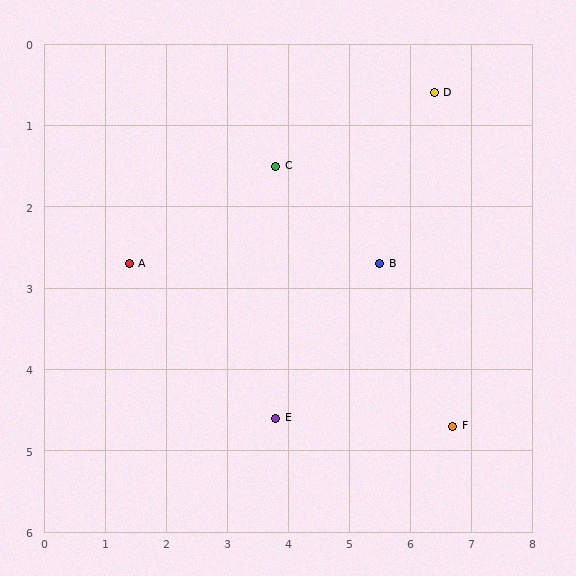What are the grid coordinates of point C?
Point C is at approximately (3.8, 1.5).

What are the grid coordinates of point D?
Point D is at approximately (6.4, 0.6).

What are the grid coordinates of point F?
Point F is at approximately (6.7, 4.7).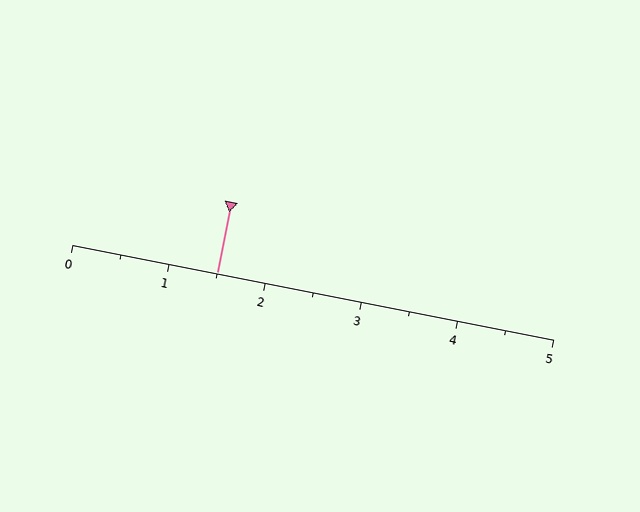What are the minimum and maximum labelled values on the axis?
The axis runs from 0 to 5.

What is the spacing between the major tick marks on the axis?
The major ticks are spaced 1 apart.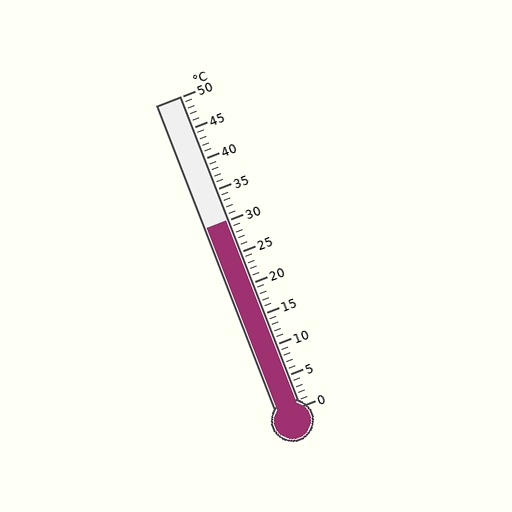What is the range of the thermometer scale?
The thermometer scale ranges from 0°C to 50°C.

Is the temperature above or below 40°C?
The temperature is below 40°C.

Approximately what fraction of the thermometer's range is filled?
The thermometer is filled to approximately 60% of its range.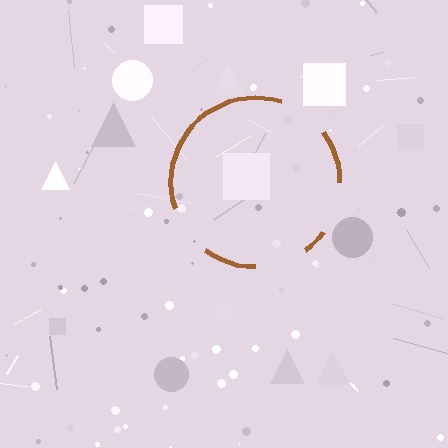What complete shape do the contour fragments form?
The contour fragments form a circle.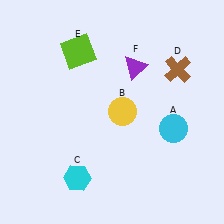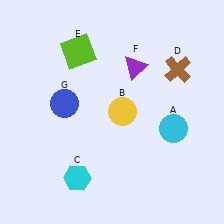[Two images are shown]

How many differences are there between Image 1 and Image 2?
There is 1 difference between the two images.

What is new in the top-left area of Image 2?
A blue circle (G) was added in the top-left area of Image 2.